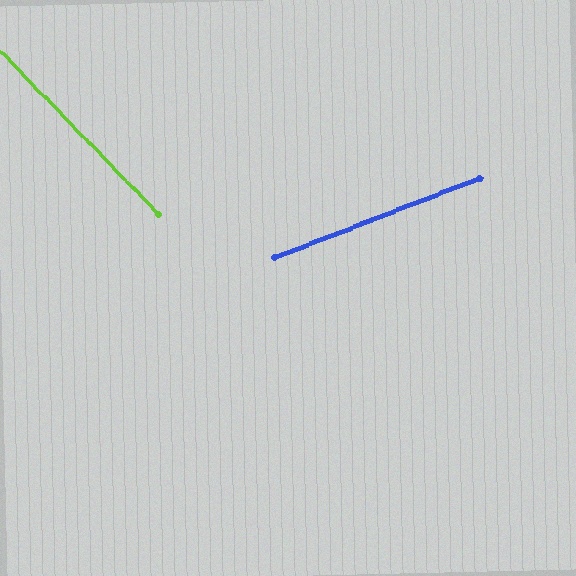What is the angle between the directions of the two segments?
Approximately 67 degrees.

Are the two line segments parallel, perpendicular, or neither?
Neither parallel nor perpendicular — they differ by about 67°.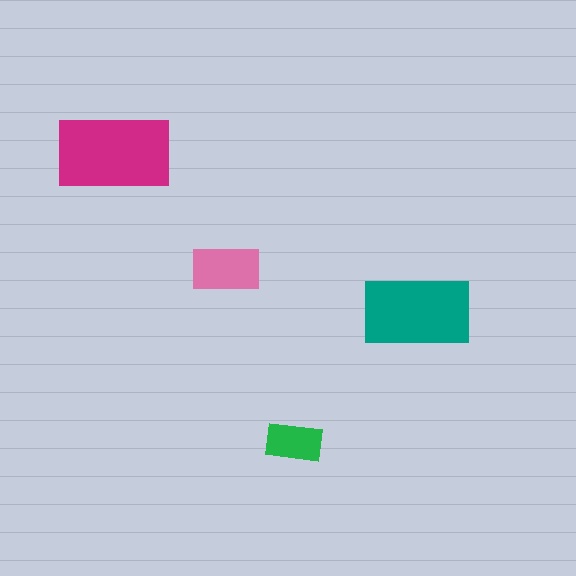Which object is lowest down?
The green rectangle is bottommost.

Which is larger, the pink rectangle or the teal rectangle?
The teal one.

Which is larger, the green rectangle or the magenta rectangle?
The magenta one.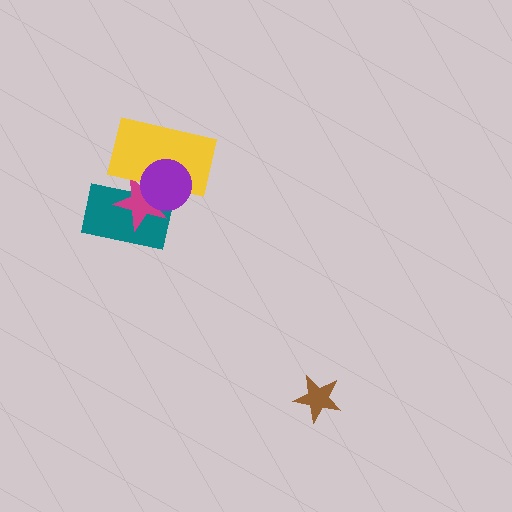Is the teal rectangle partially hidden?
Yes, it is partially covered by another shape.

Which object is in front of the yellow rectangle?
The purple circle is in front of the yellow rectangle.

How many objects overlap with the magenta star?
3 objects overlap with the magenta star.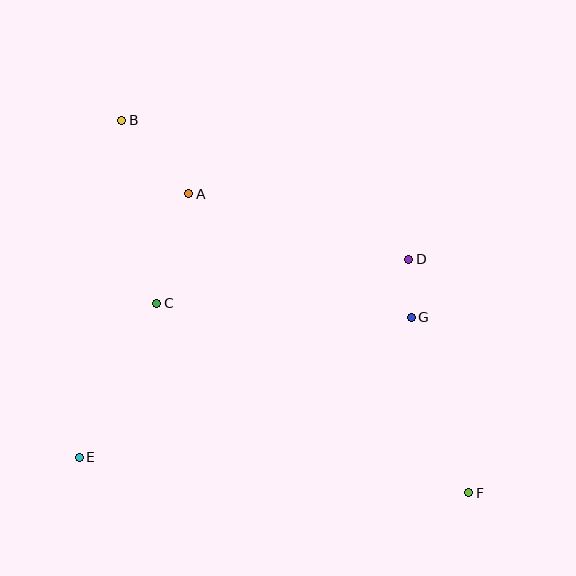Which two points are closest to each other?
Points D and G are closest to each other.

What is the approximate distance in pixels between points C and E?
The distance between C and E is approximately 173 pixels.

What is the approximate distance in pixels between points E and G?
The distance between E and G is approximately 361 pixels.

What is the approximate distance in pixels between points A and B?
The distance between A and B is approximately 100 pixels.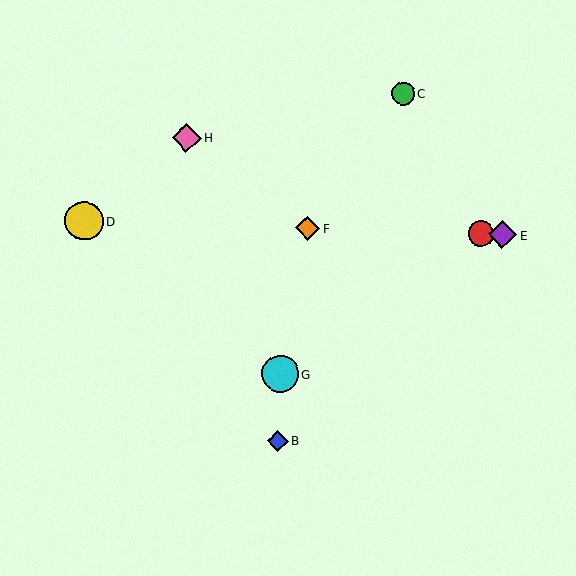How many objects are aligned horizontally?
4 objects (A, D, E, F) are aligned horizontally.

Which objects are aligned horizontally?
Objects A, D, E, F are aligned horizontally.